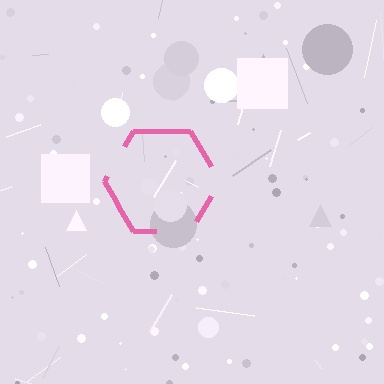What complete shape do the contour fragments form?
The contour fragments form a hexagon.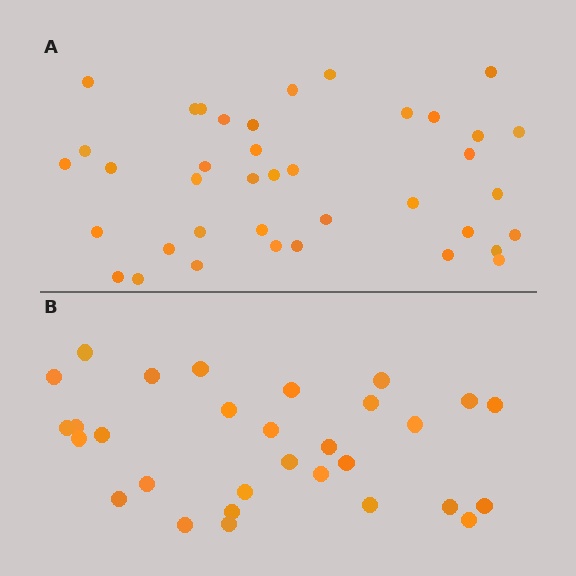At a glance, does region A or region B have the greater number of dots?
Region A (the top region) has more dots.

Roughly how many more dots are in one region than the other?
Region A has roughly 8 or so more dots than region B.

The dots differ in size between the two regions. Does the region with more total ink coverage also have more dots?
No. Region B has more total ink coverage because its dots are larger, but region A actually contains more individual dots. Total area can be misleading — the number of items is what matters here.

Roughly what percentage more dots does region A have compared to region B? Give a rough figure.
About 30% more.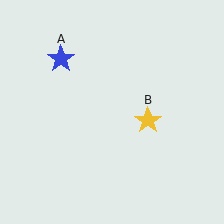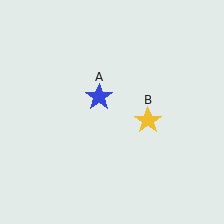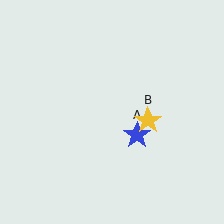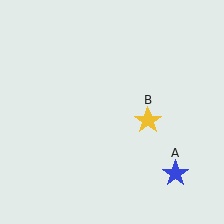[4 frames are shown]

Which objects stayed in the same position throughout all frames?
Yellow star (object B) remained stationary.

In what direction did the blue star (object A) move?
The blue star (object A) moved down and to the right.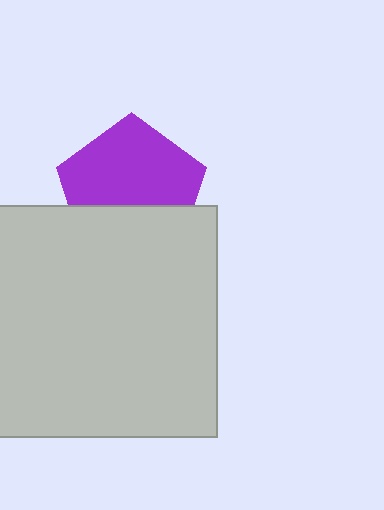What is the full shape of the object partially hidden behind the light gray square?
The partially hidden object is a purple pentagon.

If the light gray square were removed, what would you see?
You would see the complete purple pentagon.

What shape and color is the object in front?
The object in front is a light gray square.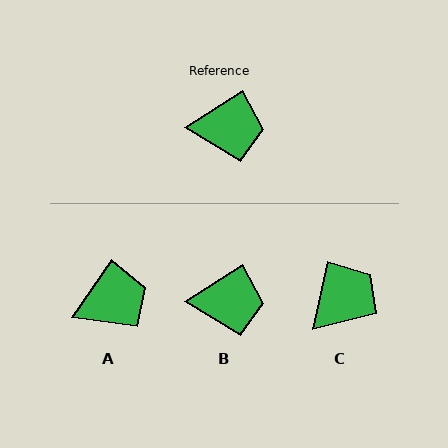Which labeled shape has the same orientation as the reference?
B.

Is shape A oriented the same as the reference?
No, it is off by about 23 degrees.